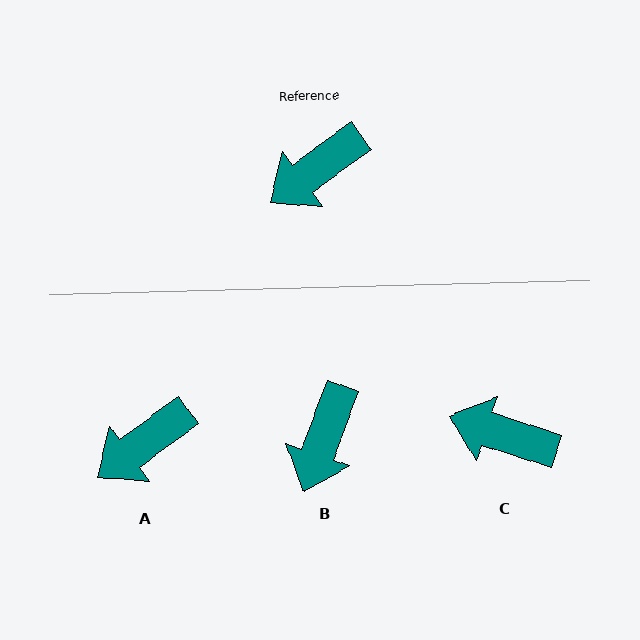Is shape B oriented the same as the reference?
No, it is off by about 33 degrees.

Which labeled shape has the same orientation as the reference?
A.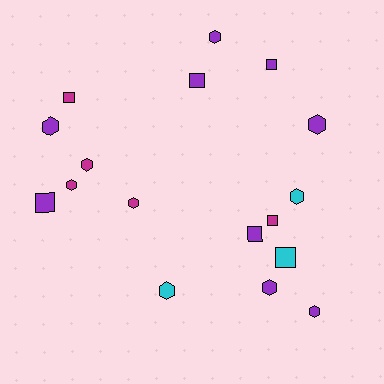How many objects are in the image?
There are 17 objects.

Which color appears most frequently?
Purple, with 9 objects.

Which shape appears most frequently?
Hexagon, with 10 objects.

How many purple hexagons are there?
There are 5 purple hexagons.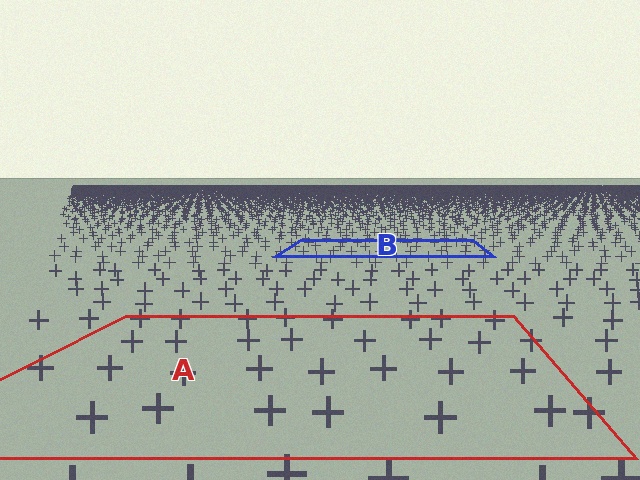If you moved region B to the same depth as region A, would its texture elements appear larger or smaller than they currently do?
They would appear larger. At a closer depth, the same texture elements are projected at a bigger on-screen size.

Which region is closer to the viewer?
Region A is closer. The texture elements there are larger and more spread out.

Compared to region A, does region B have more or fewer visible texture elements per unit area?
Region B has more texture elements per unit area — they are packed more densely because it is farther away.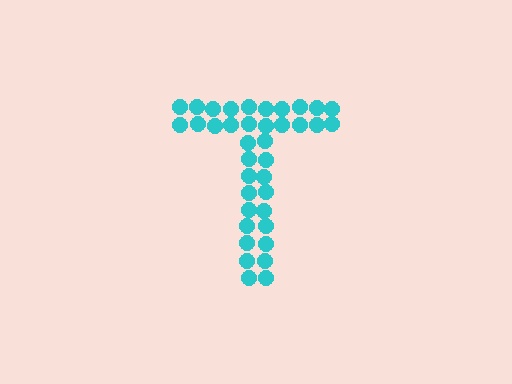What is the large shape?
The large shape is the letter T.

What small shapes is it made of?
It is made of small circles.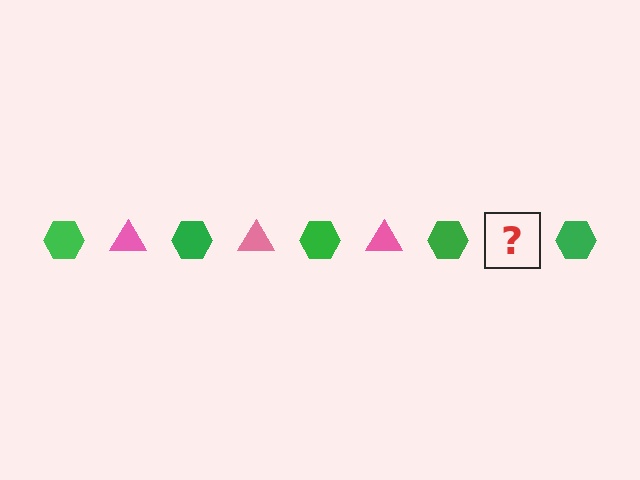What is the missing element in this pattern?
The missing element is a pink triangle.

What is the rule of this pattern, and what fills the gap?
The rule is that the pattern alternates between green hexagon and pink triangle. The gap should be filled with a pink triangle.